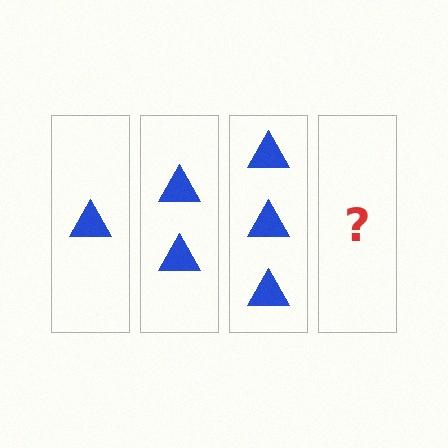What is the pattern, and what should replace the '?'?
The pattern is that each step adds one more triangle. The '?' should be 4 triangles.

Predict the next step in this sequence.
The next step is 4 triangles.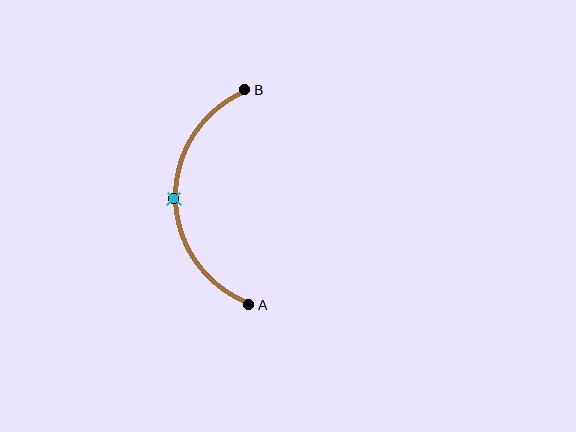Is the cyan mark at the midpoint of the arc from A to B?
Yes. The cyan mark lies on the arc at equal arc-length from both A and B — it is the arc midpoint.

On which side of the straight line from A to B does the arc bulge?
The arc bulges to the left of the straight line connecting A and B.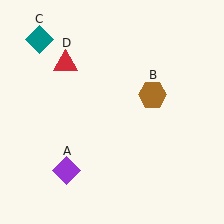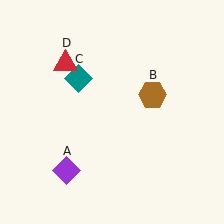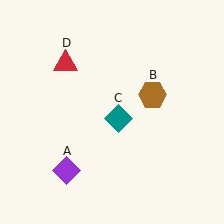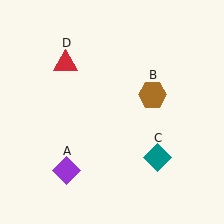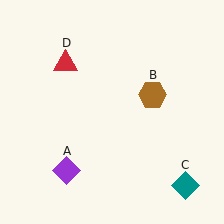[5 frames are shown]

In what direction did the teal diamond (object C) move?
The teal diamond (object C) moved down and to the right.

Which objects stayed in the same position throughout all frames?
Purple diamond (object A) and brown hexagon (object B) and red triangle (object D) remained stationary.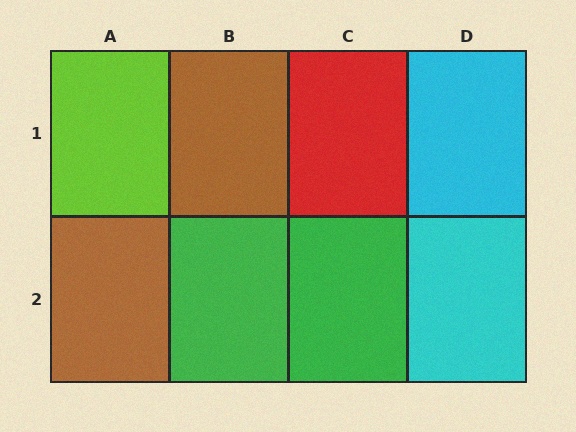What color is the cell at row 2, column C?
Green.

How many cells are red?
1 cell is red.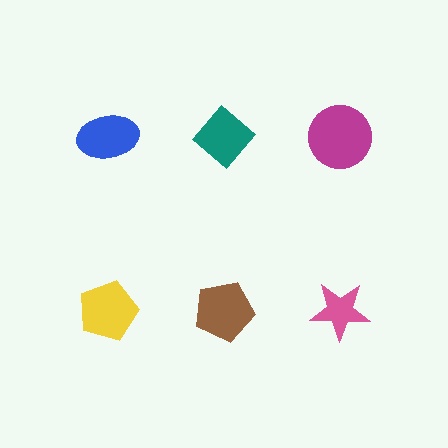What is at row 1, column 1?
A blue ellipse.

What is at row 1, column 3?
A magenta circle.